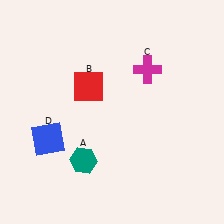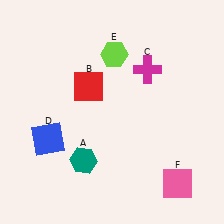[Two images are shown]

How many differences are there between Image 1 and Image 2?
There are 2 differences between the two images.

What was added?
A lime hexagon (E), a pink square (F) were added in Image 2.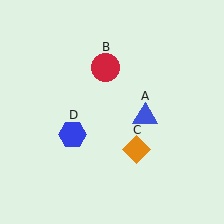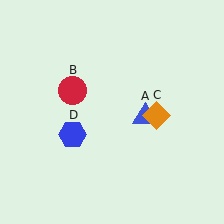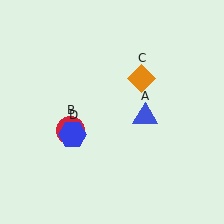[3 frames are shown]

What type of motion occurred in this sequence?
The red circle (object B), orange diamond (object C) rotated counterclockwise around the center of the scene.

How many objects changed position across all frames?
2 objects changed position: red circle (object B), orange diamond (object C).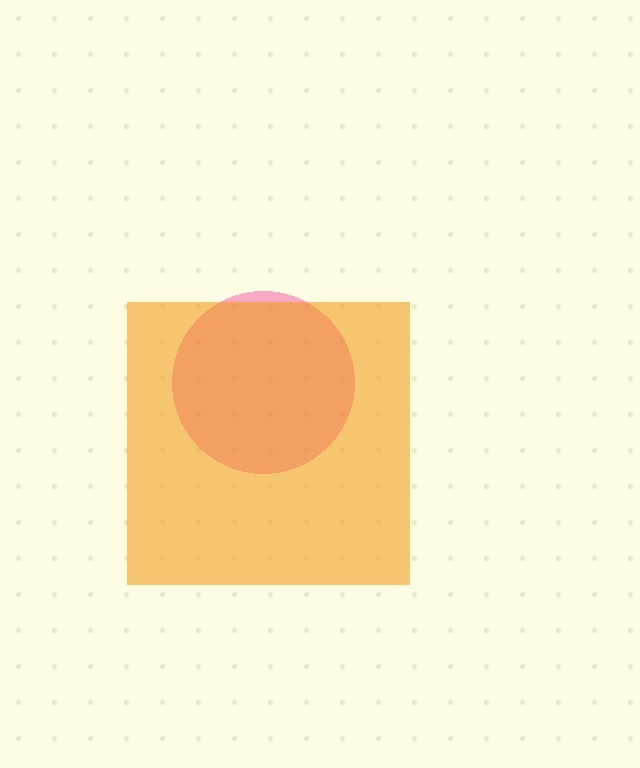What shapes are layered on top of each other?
The layered shapes are: a pink circle, an orange square.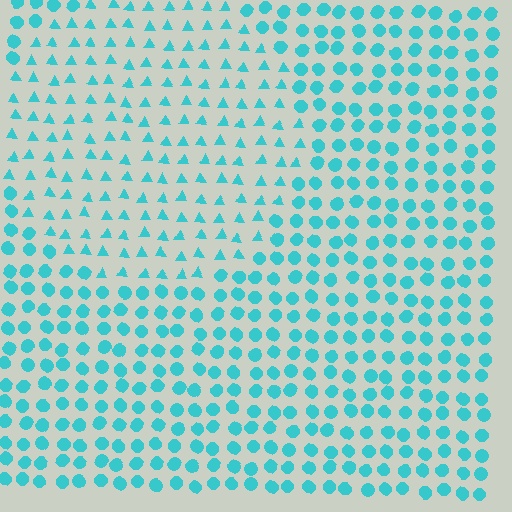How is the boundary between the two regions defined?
The boundary is defined by a change in element shape: triangles inside vs. circles outside. All elements share the same color and spacing.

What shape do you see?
I see a circle.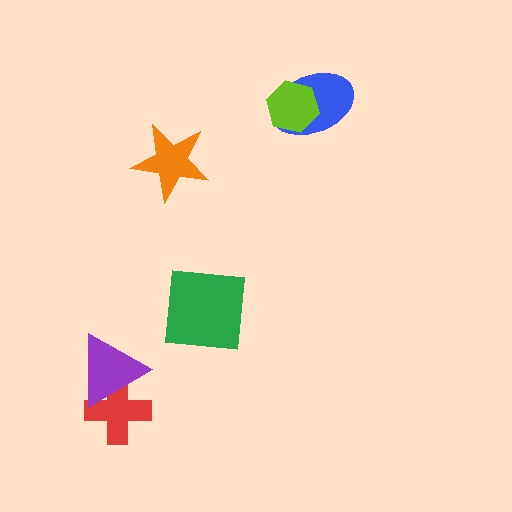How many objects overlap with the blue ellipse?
1 object overlaps with the blue ellipse.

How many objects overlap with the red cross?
1 object overlaps with the red cross.